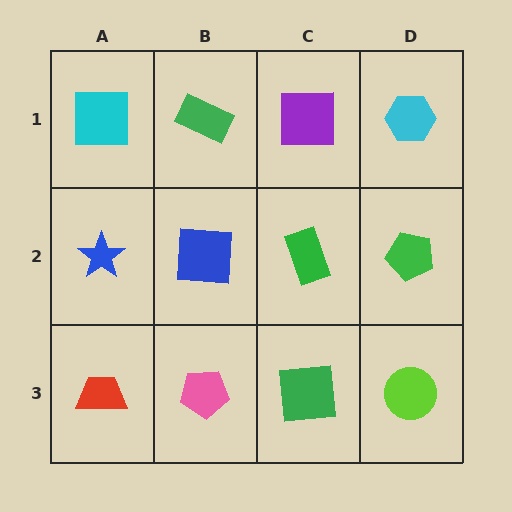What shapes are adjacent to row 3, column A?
A blue star (row 2, column A), a pink pentagon (row 3, column B).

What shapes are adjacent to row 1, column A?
A blue star (row 2, column A), a green rectangle (row 1, column B).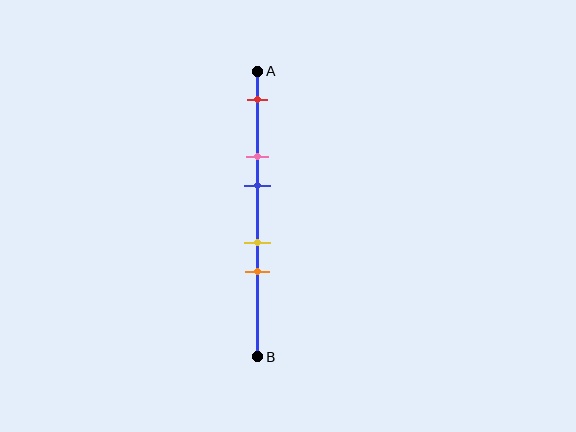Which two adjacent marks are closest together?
The yellow and orange marks are the closest adjacent pair.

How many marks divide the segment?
There are 5 marks dividing the segment.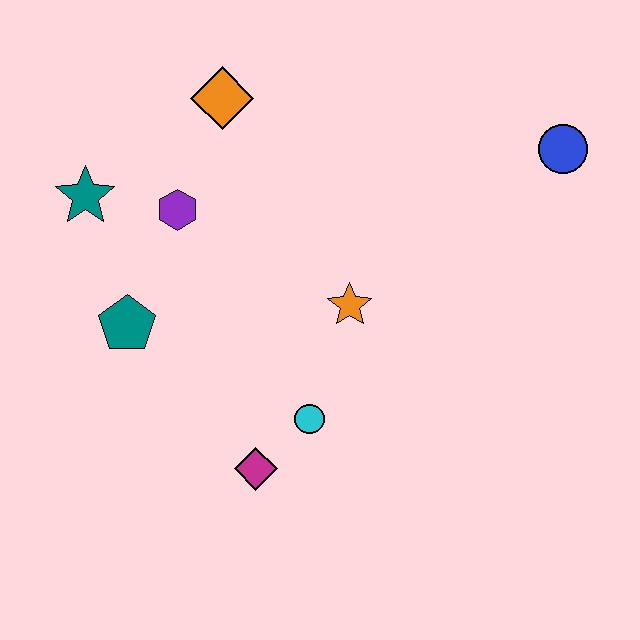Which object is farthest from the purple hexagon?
The blue circle is farthest from the purple hexagon.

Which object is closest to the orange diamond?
The purple hexagon is closest to the orange diamond.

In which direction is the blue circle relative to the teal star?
The blue circle is to the right of the teal star.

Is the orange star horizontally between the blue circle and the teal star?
Yes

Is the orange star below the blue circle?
Yes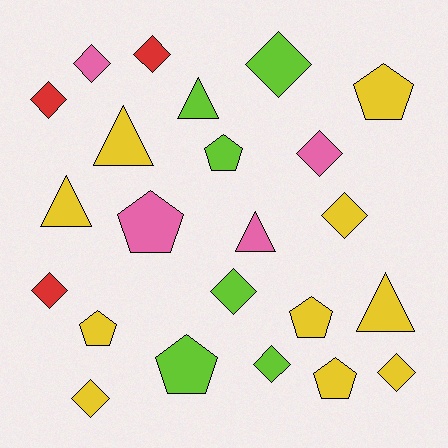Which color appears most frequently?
Yellow, with 10 objects.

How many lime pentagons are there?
There are 2 lime pentagons.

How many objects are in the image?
There are 23 objects.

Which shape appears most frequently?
Diamond, with 11 objects.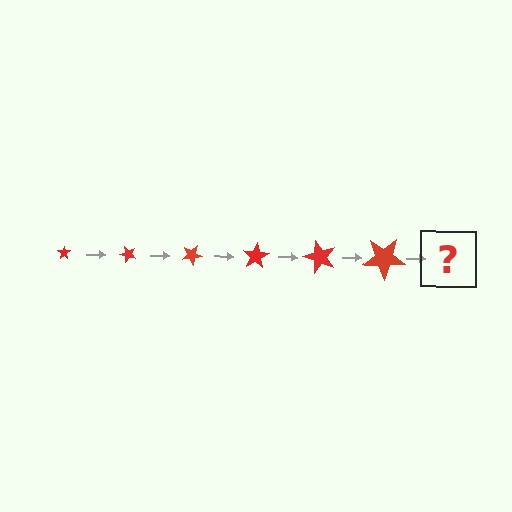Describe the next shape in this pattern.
It should be a star, larger than the previous one and rotated 300 degrees from the start.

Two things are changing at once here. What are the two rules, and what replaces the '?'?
The two rules are that the star grows larger each step and it rotates 50 degrees each step. The '?' should be a star, larger than the previous one and rotated 300 degrees from the start.